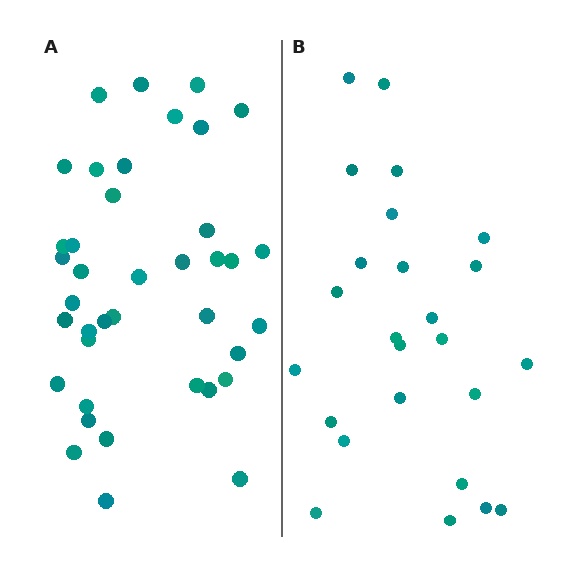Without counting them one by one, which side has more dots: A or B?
Region A (the left region) has more dots.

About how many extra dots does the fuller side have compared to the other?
Region A has approximately 15 more dots than region B.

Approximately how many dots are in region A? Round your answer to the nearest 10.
About 40 dots. (The exact count is 39, which rounds to 40.)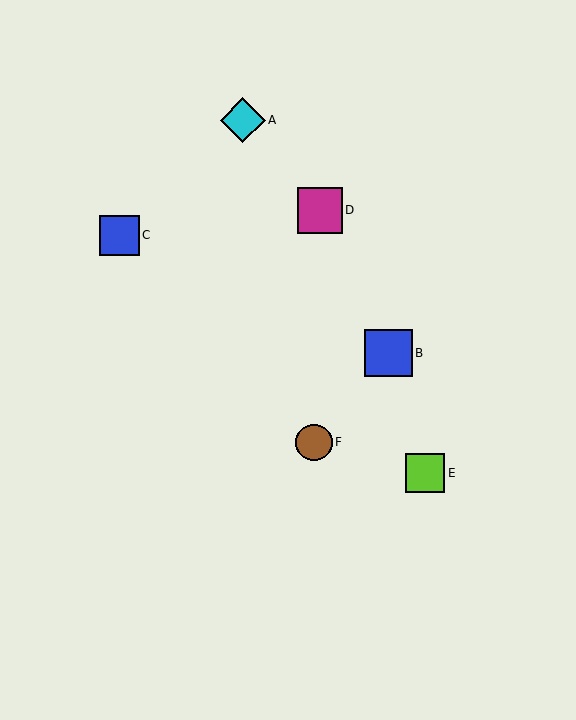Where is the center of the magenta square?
The center of the magenta square is at (320, 210).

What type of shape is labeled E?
Shape E is a lime square.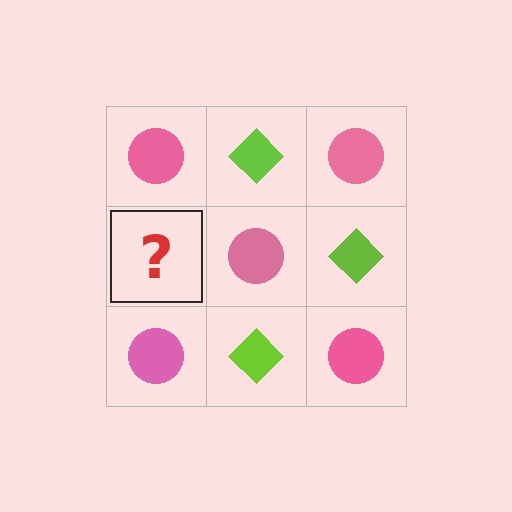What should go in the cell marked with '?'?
The missing cell should contain a lime diamond.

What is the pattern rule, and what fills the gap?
The rule is that it alternates pink circle and lime diamond in a checkerboard pattern. The gap should be filled with a lime diamond.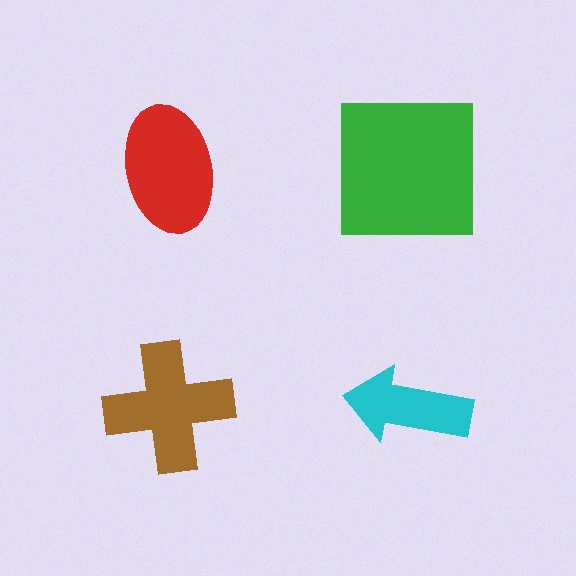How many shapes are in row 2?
2 shapes.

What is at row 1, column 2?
A green square.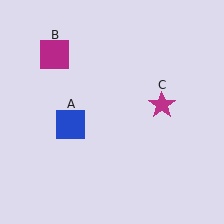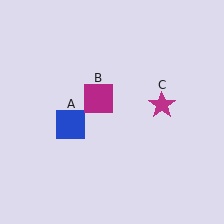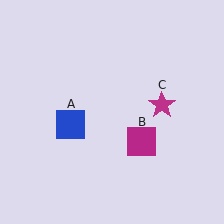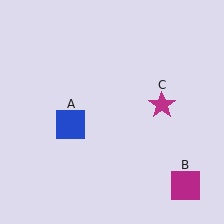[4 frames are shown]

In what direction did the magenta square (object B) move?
The magenta square (object B) moved down and to the right.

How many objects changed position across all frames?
1 object changed position: magenta square (object B).